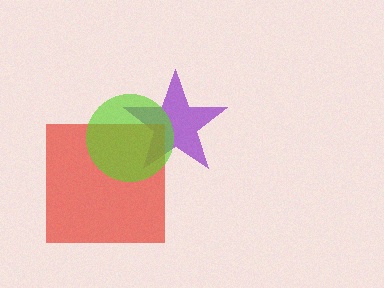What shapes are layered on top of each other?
The layered shapes are: a purple star, a red square, a lime circle.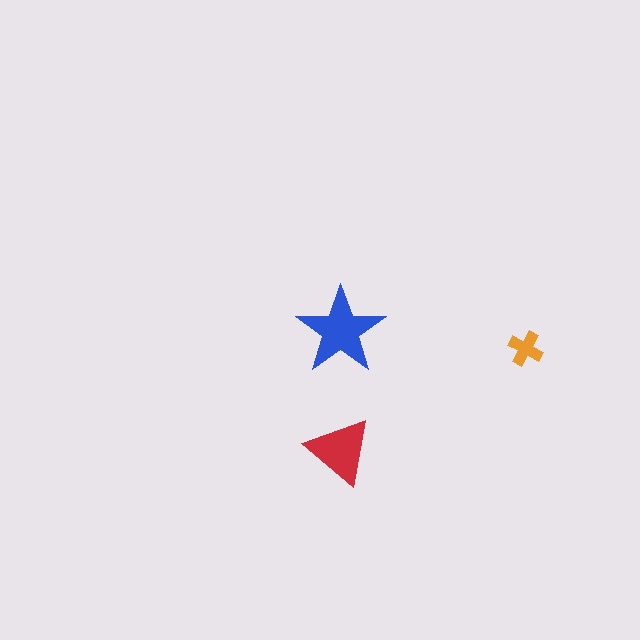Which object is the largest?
The blue star.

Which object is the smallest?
The orange cross.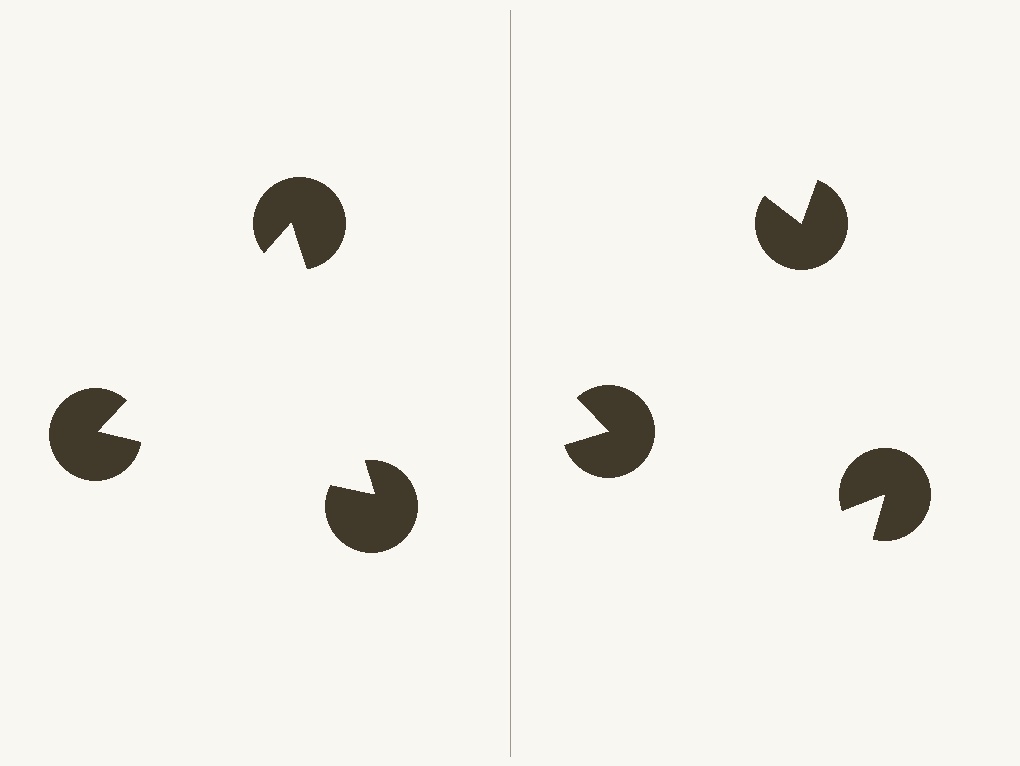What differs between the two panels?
The pac-man discs are positioned identically on both sides; only the wedge orientations differ. On the left they align to a triangle; on the right they are misaligned.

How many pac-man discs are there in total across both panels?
6 — 3 on each side.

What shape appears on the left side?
An illusory triangle.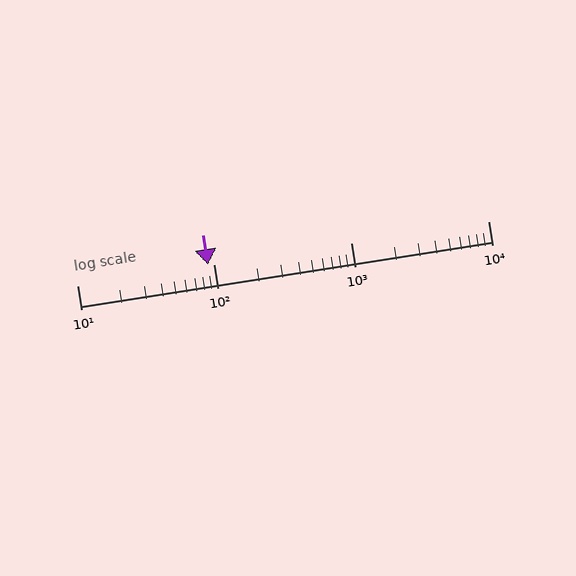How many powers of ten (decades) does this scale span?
The scale spans 3 decades, from 10 to 10000.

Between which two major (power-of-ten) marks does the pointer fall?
The pointer is between 10 and 100.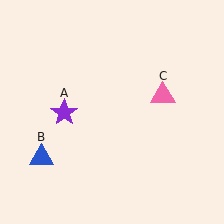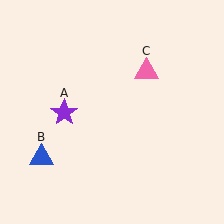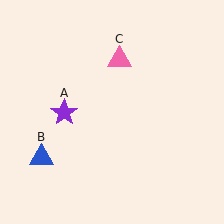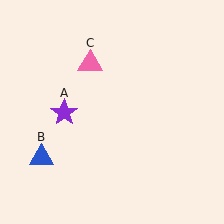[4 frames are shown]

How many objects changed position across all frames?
1 object changed position: pink triangle (object C).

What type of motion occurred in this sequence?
The pink triangle (object C) rotated counterclockwise around the center of the scene.